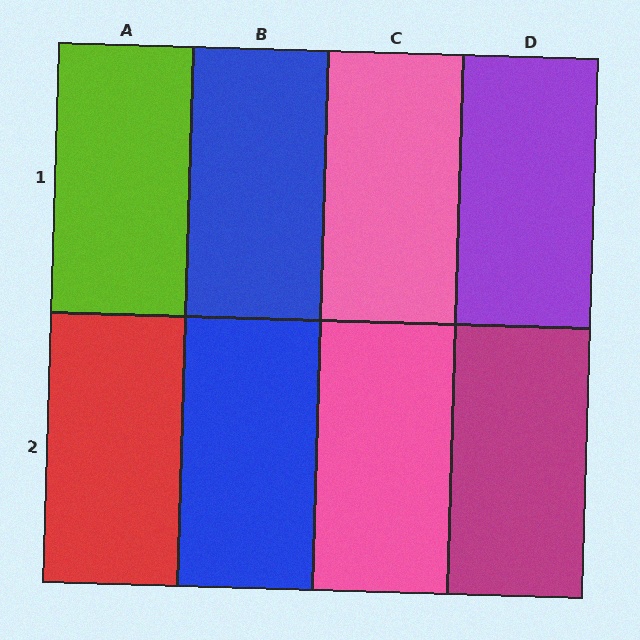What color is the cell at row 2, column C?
Pink.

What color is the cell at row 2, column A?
Red.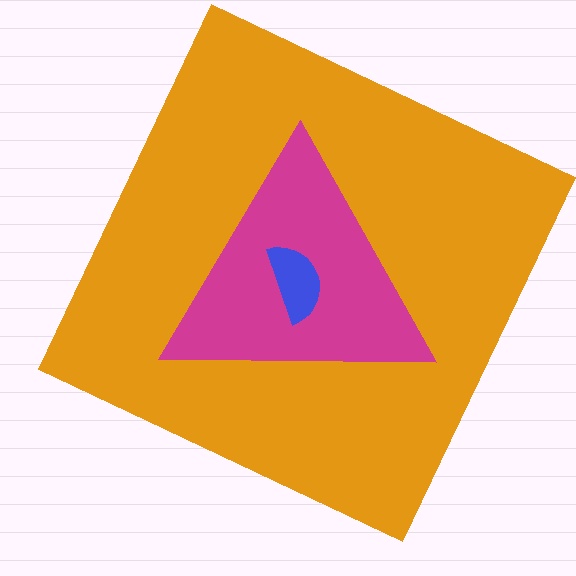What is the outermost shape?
The orange square.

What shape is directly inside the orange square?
The magenta triangle.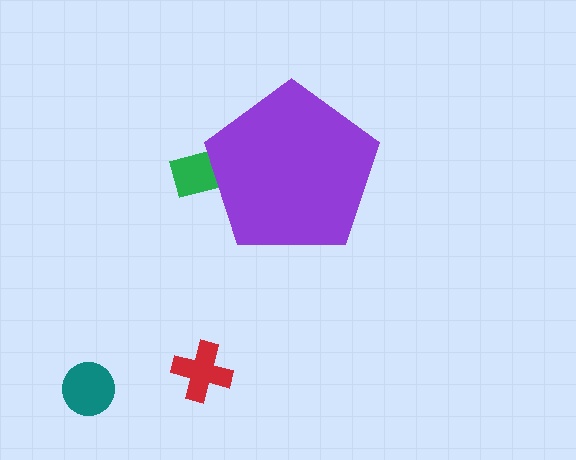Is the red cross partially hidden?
No, the red cross is fully visible.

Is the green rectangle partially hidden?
Yes, the green rectangle is partially hidden behind the purple pentagon.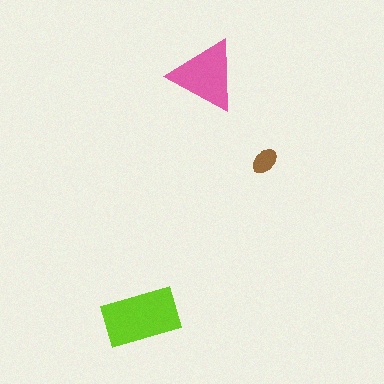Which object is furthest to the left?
The lime rectangle is leftmost.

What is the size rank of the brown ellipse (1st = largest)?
3rd.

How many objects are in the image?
There are 3 objects in the image.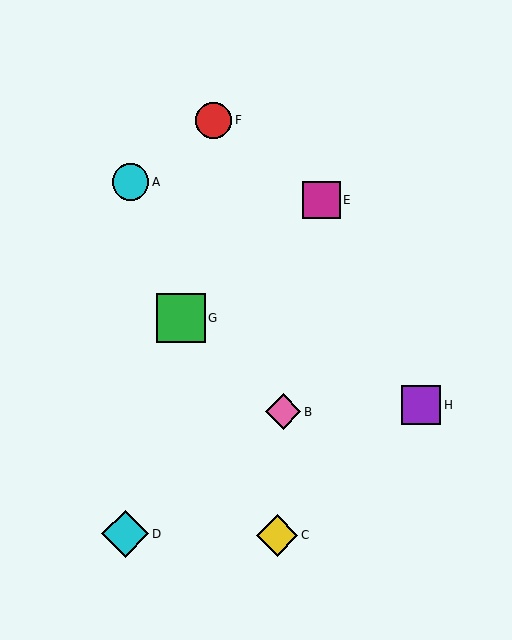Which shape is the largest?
The green square (labeled G) is the largest.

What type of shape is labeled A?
Shape A is a cyan circle.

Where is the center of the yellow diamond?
The center of the yellow diamond is at (277, 535).